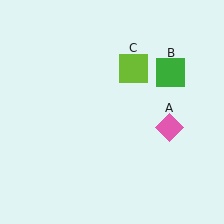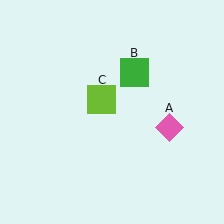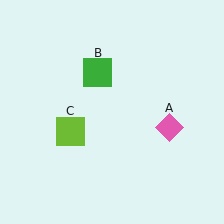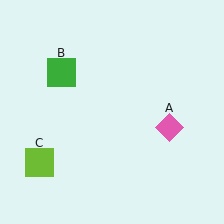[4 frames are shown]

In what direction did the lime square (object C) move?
The lime square (object C) moved down and to the left.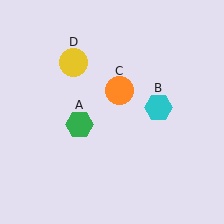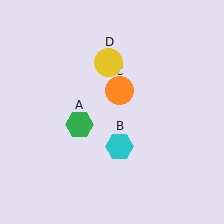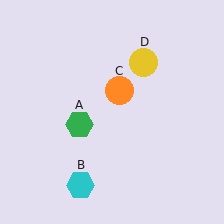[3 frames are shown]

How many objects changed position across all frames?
2 objects changed position: cyan hexagon (object B), yellow circle (object D).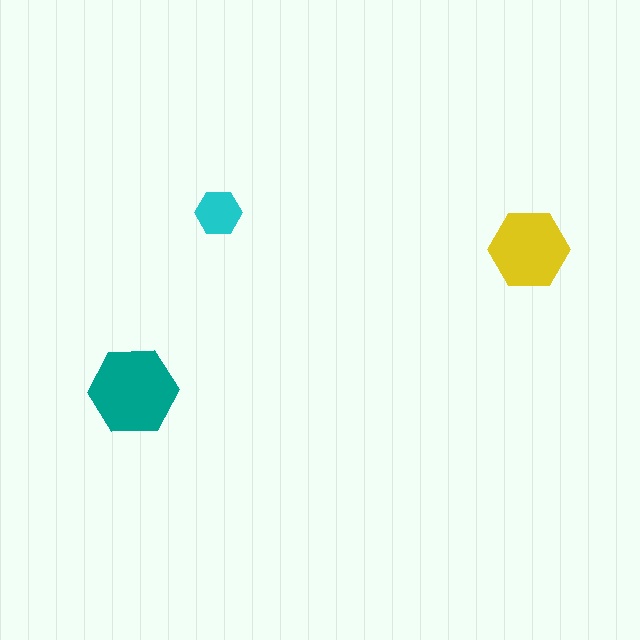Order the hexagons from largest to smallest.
the teal one, the yellow one, the cyan one.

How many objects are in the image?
There are 3 objects in the image.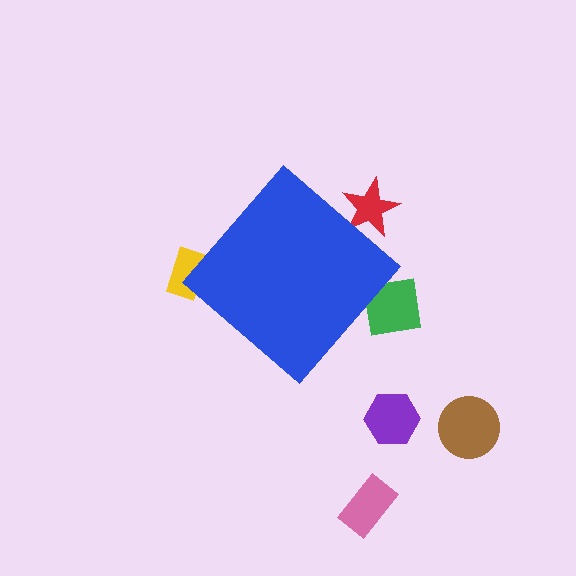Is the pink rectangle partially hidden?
No, the pink rectangle is fully visible.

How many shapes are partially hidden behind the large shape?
3 shapes are partially hidden.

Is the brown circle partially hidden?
No, the brown circle is fully visible.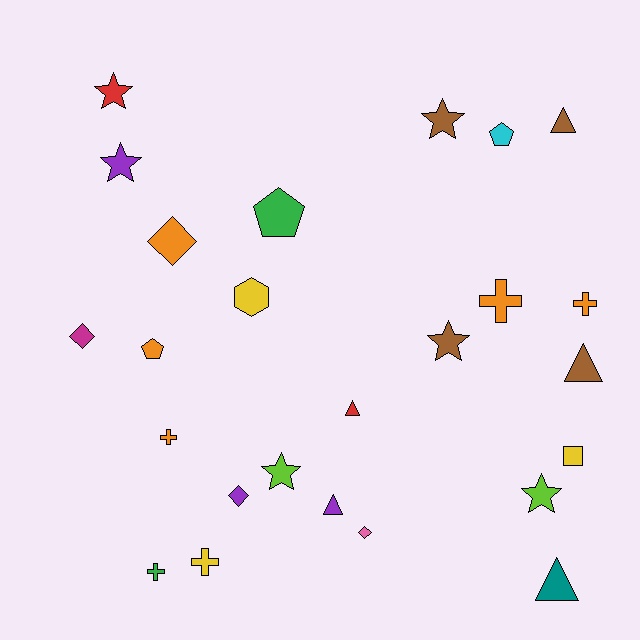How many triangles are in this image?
There are 5 triangles.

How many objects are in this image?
There are 25 objects.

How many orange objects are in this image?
There are 5 orange objects.